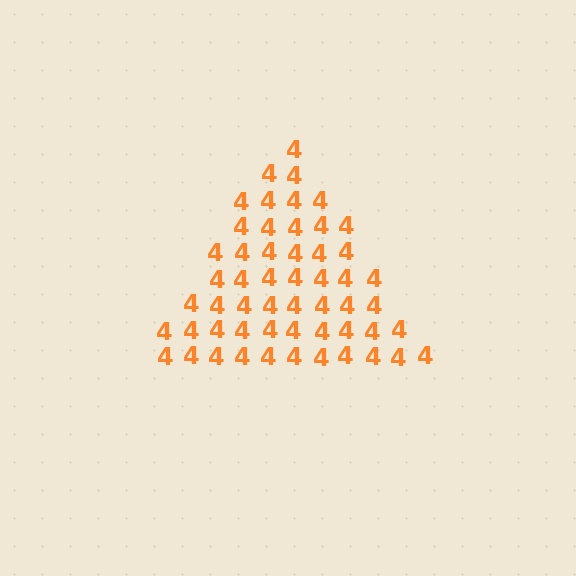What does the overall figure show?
The overall figure shows a triangle.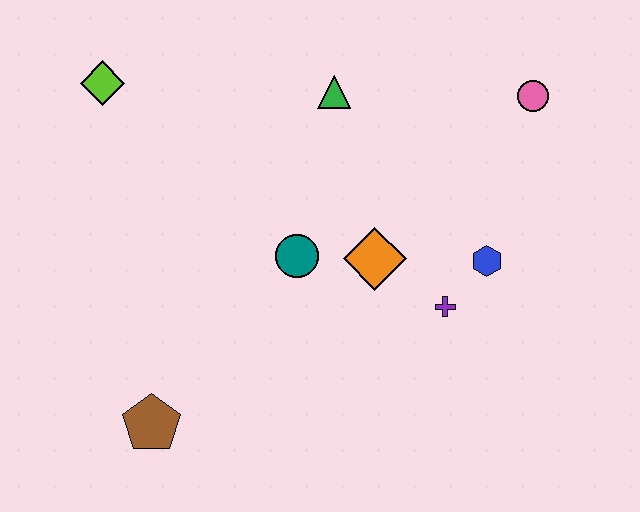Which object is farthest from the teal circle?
The pink circle is farthest from the teal circle.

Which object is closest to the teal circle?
The orange diamond is closest to the teal circle.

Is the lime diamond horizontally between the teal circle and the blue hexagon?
No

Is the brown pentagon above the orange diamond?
No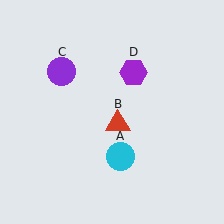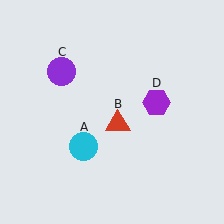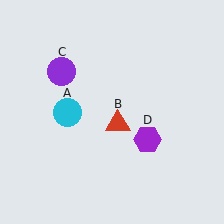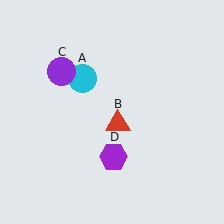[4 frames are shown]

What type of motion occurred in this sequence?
The cyan circle (object A), purple hexagon (object D) rotated clockwise around the center of the scene.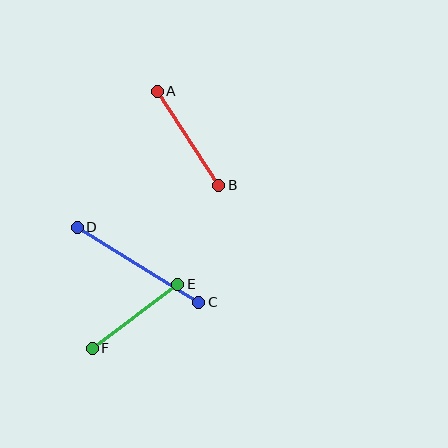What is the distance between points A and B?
The distance is approximately 112 pixels.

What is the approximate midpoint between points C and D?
The midpoint is at approximately (138, 265) pixels.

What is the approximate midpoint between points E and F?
The midpoint is at approximately (135, 316) pixels.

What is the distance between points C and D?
The distance is approximately 143 pixels.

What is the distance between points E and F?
The distance is approximately 107 pixels.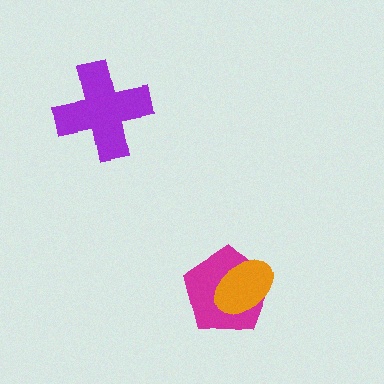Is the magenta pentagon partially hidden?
Yes, it is partially covered by another shape.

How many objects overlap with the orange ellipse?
1 object overlaps with the orange ellipse.